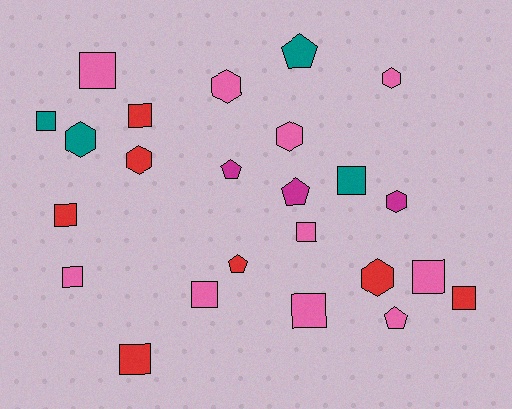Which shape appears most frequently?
Square, with 12 objects.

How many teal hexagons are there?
There is 1 teal hexagon.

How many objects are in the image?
There are 24 objects.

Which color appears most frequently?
Pink, with 10 objects.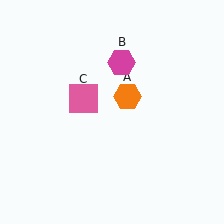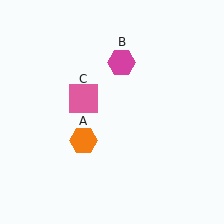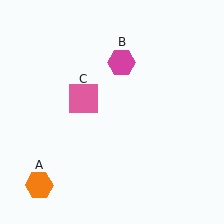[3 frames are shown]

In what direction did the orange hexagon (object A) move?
The orange hexagon (object A) moved down and to the left.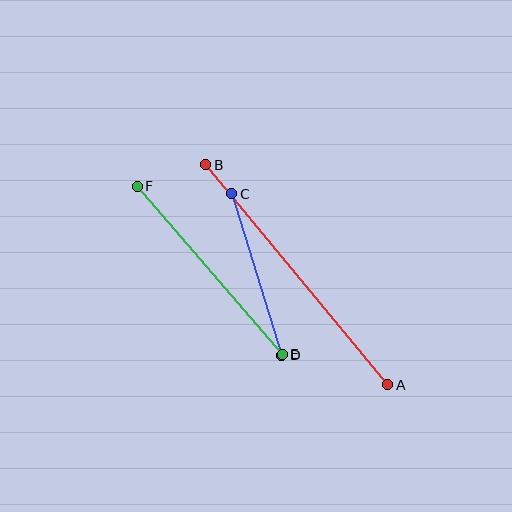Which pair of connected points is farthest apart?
Points A and B are farthest apart.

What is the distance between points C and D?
The distance is approximately 169 pixels.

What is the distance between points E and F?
The distance is approximately 222 pixels.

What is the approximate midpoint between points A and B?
The midpoint is at approximately (297, 275) pixels.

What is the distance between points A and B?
The distance is approximately 285 pixels.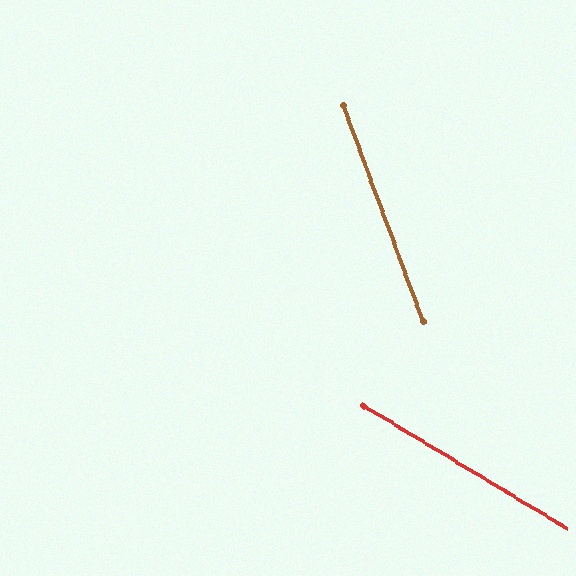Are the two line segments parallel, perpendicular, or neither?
Neither parallel nor perpendicular — they differ by about 39°.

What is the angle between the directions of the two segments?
Approximately 39 degrees.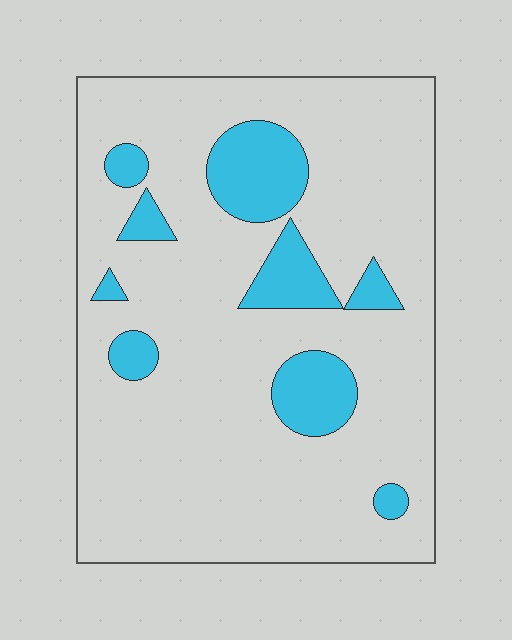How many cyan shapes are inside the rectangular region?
9.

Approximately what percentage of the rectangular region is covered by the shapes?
Approximately 15%.